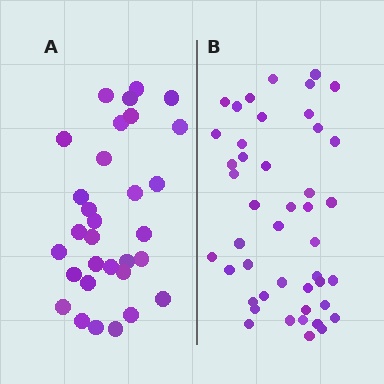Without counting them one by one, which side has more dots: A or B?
Region B (the right region) has more dots.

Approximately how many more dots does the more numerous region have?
Region B has approximately 15 more dots than region A.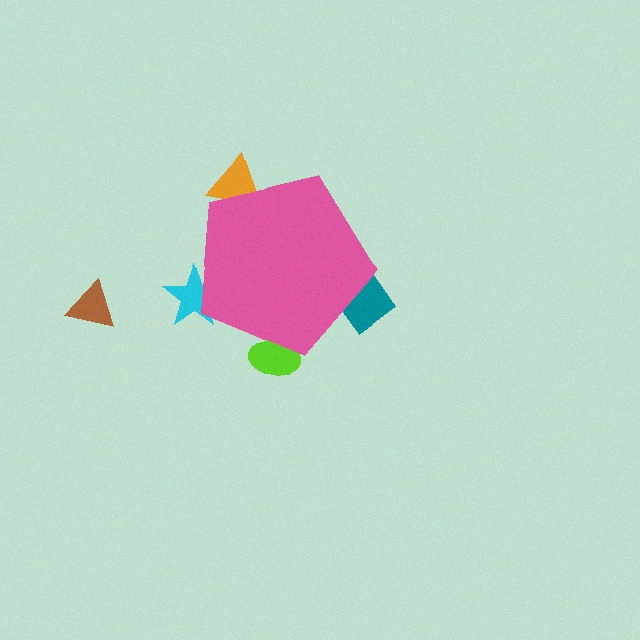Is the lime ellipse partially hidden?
Yes, the lime ellipse is partially hidden behind the pink pentagon.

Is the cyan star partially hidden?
Yes, the cyan star is partially hidden behind the pink pentagon.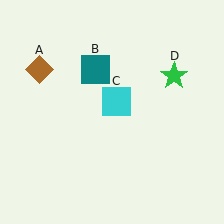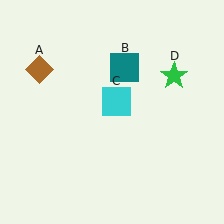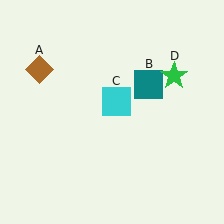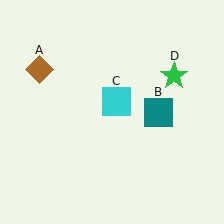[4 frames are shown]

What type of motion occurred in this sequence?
The teal square (object B) rotated clockwise around the center of the scene.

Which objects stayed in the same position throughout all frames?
Brown diamond (object A) and cyan square (object C) and green star (object D) remained stationary.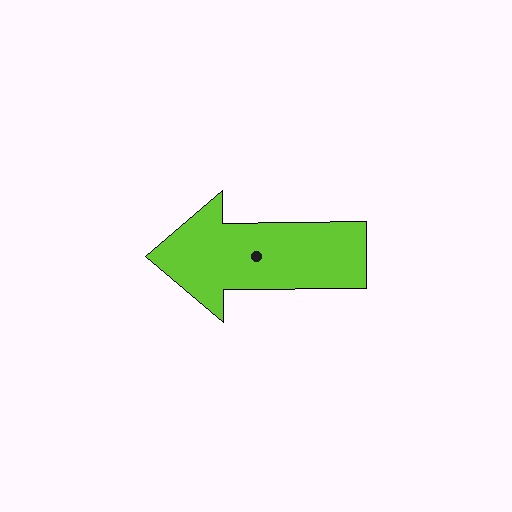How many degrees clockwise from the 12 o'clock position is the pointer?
Approximately 269 degrees.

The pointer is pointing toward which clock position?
Roughly 9 o'clock.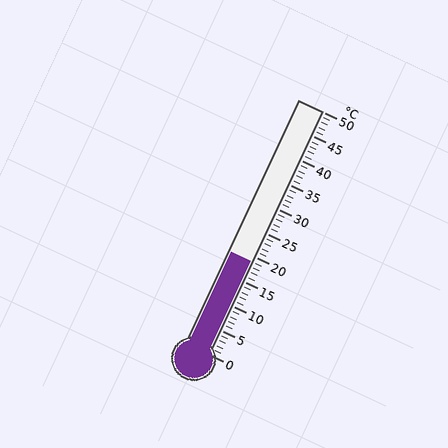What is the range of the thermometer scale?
The thermometer scale ranges from 0°C to 50°C.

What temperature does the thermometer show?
The thermometer shows approximately 19°C.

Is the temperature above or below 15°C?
The temperature is above 15°C.